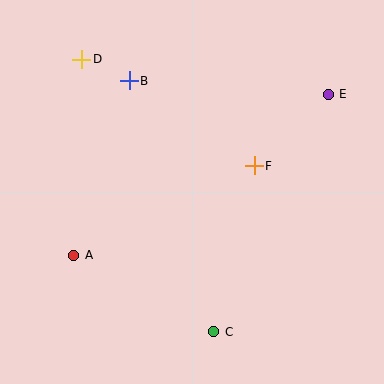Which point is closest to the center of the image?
Point F at (254, 166) is closest to the center.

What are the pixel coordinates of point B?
Point B is at (129, 81).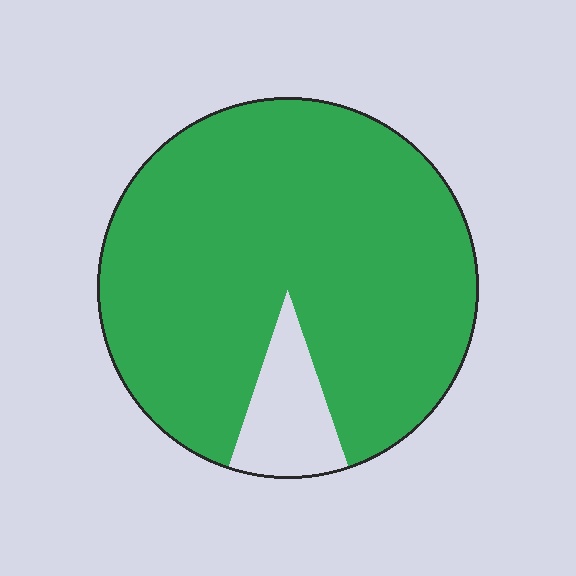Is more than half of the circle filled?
Yes.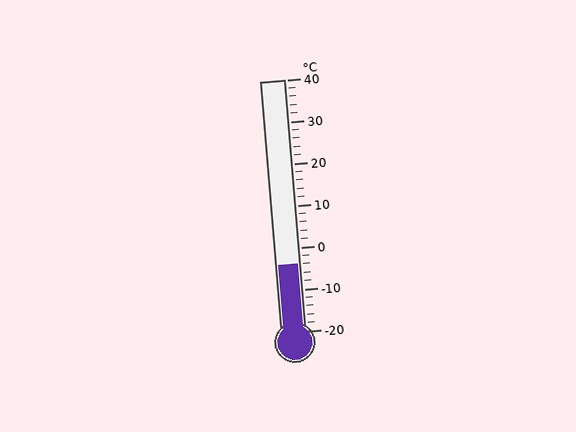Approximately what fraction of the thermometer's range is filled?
The thermometer is filled to approximately 25% of its range.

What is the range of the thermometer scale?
The thermometer scale ranges from -20°C to 40°C.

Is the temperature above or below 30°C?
The temperature is below 30°C.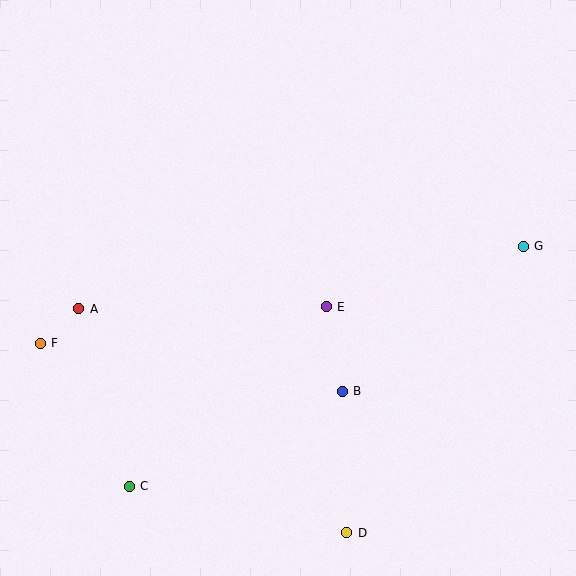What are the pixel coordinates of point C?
Point C is at (129, 486).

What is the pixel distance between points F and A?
The distance between F and A is 52 pixels.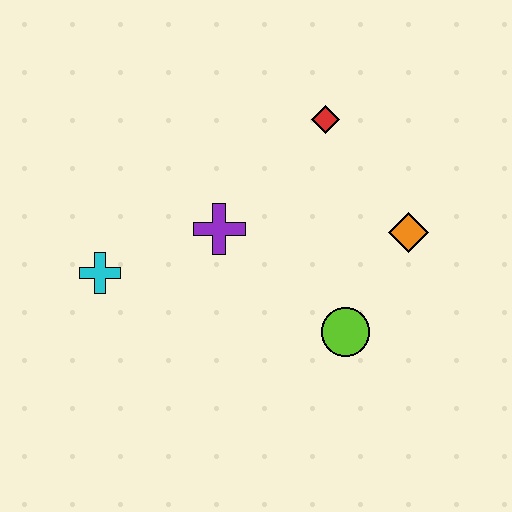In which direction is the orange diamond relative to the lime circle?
The orange diamond is above the lime circle.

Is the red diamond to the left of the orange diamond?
Yes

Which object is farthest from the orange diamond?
The cyan cross is farthest from the orange diamond.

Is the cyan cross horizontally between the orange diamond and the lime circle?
No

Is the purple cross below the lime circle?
No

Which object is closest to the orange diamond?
The lime circle is closest to the orange diamond.